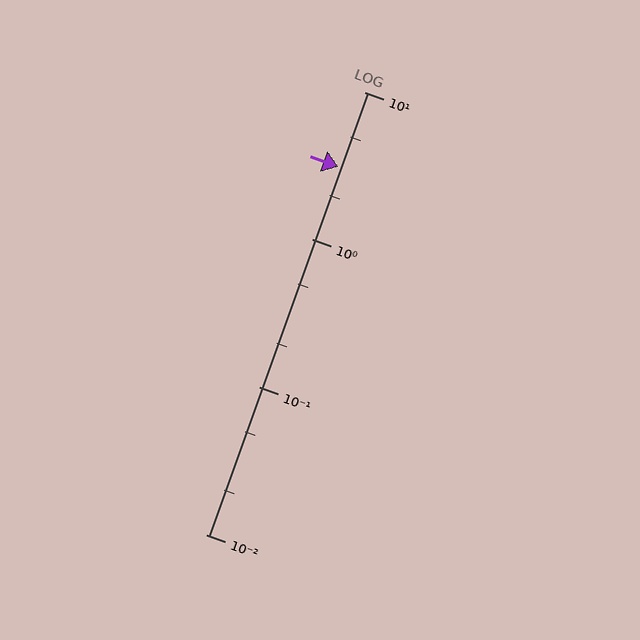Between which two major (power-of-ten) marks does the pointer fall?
The pointer is between 1 and 10.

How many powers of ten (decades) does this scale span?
The scale spans 3 decades, from 0.01 to 10.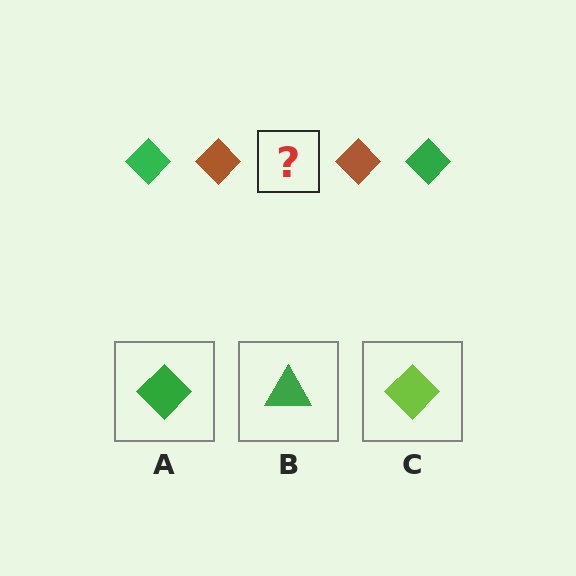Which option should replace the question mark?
Option A.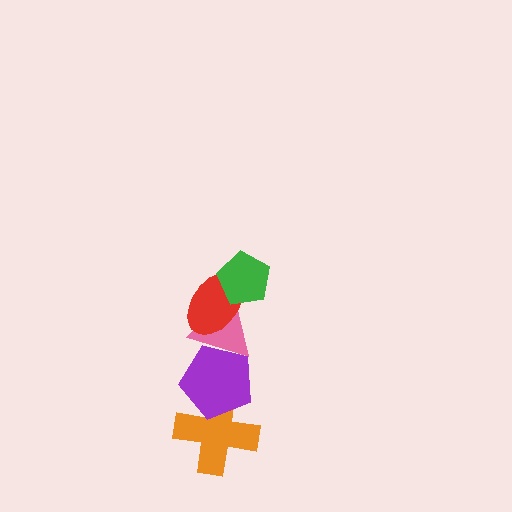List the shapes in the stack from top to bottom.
From top to bottom: the green pentagon, the red ellipse, the pink triangle, the purple pentagon, the orange cross.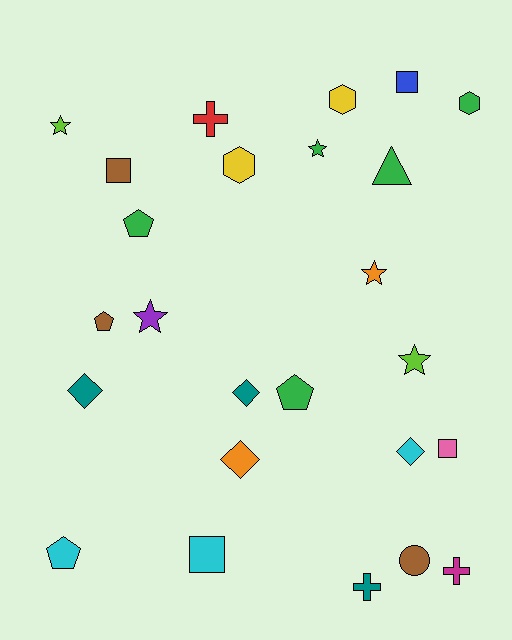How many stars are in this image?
There are 5 stars.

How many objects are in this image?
There are 25 objects.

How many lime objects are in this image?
There are 2 lime objects.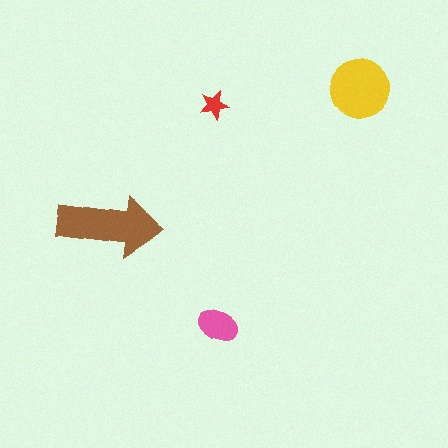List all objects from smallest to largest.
The red star, the pink ellipse, the yellow circle, the brown arrow.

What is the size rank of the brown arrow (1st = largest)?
1st.